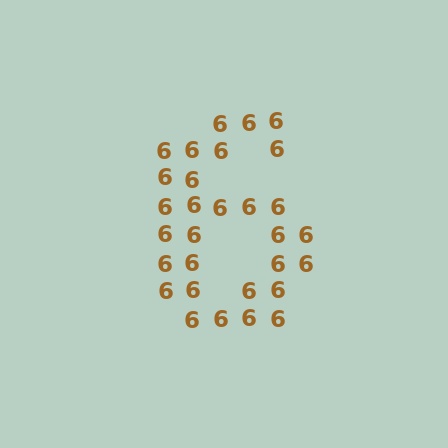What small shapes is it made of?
It is made of small digit 6's.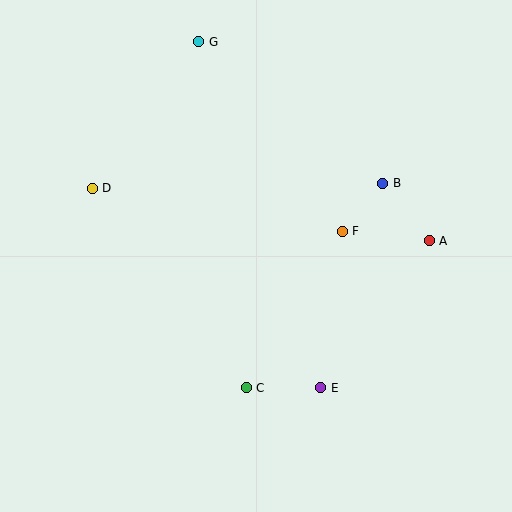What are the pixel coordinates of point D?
Point D is at (92, 188).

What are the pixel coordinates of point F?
Point F is at (342, 231).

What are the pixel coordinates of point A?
Point A is at (429, 241).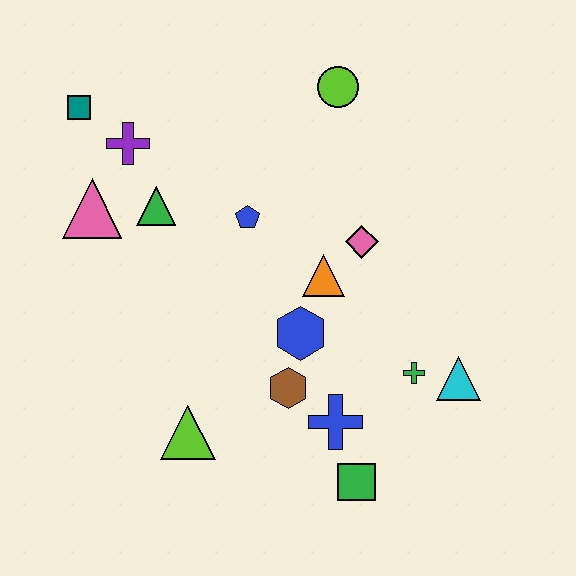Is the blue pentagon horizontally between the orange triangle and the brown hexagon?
No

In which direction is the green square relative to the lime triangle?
The green square is to the right of the lime triangle.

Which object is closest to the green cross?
The cyan triangle is closest to the green cross.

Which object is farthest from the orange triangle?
The teal square is farthest from the orange triangle.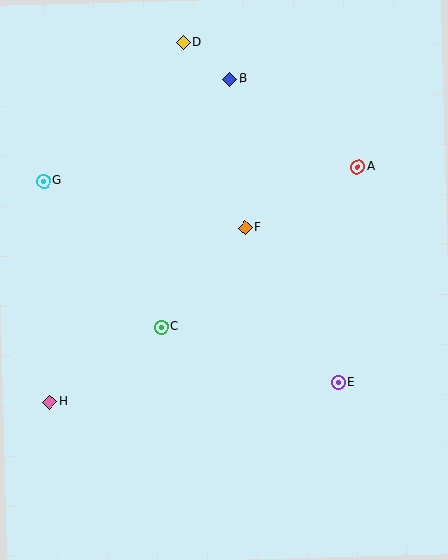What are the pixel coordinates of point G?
Point G is at (44, 181).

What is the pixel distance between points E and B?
The distance between E and B is 322 pixels.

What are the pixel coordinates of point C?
Point C is at (162, 327).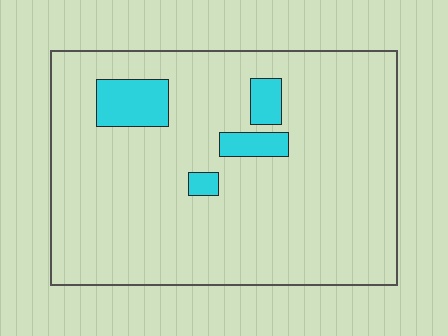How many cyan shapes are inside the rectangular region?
4.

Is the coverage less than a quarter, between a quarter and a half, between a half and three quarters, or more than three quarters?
Less than a quarter.